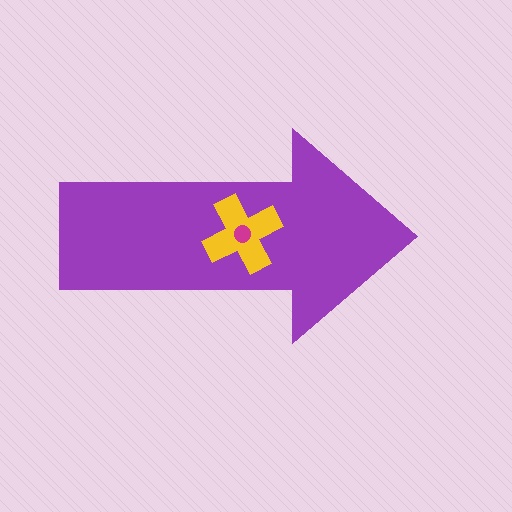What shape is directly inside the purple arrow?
The yellow cross.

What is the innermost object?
The magenta circle.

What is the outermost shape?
The purple arrow.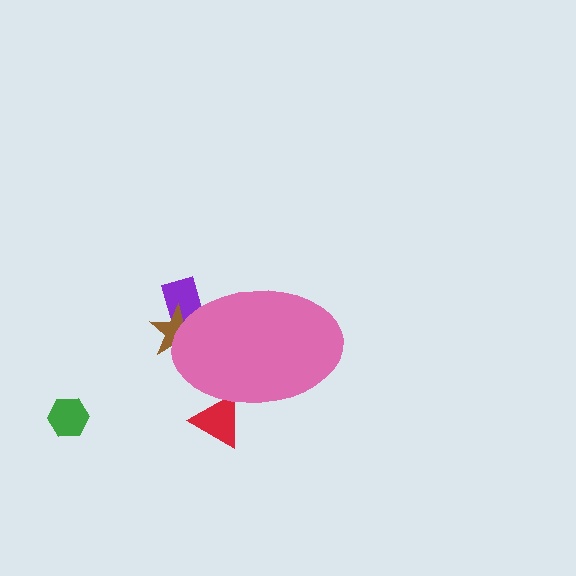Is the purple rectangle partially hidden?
Yes, the purple rectangle is partially hidden behind the pink ellipse.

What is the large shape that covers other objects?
A pink ellipse.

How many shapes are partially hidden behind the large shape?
3 shapes are partially hidden.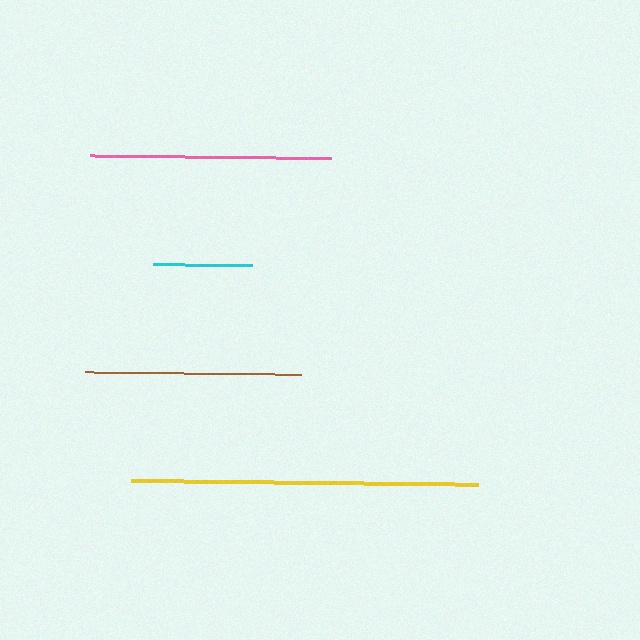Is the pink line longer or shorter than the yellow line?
The yellow line is longer than the pink line.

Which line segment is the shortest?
The cyan line is the shortest at approximately 99 pixels.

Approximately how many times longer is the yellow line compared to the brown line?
The yellow line is approximately 1.6 times the length of the brown line.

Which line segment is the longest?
The yellow line is the longest at approximately 346 pixels.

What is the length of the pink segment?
The pink segment is approximately 241 pixels long.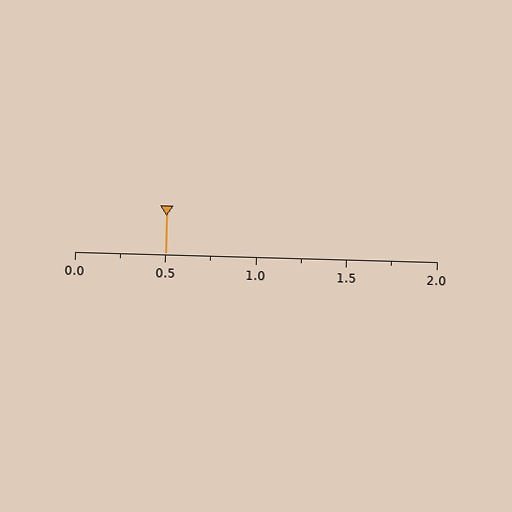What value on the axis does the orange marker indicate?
The marker indicates approximately 0.5.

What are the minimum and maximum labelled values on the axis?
The axis runs from 0.0 to 2.0.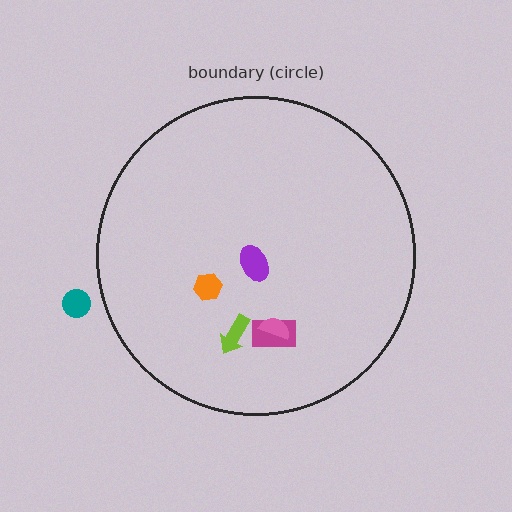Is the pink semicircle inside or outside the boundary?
Inside.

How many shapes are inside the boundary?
5 inside, 1 outside.